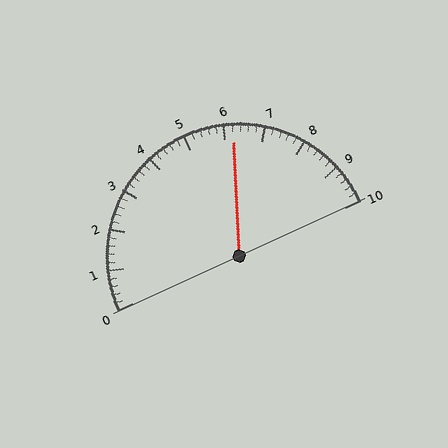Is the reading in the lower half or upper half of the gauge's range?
The reading is in the upper half of the range (0 to 10).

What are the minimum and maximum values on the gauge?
The gauge ranges from 0 to 10.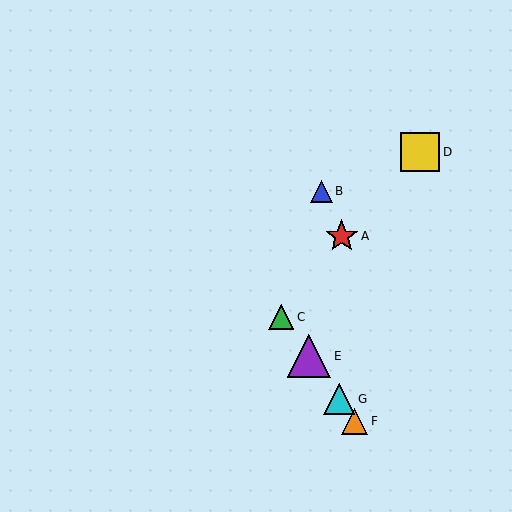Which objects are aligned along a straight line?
Objects C, E, F, G are aligned along a straight line.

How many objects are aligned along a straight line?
4 objects (C, E, F, G) are aligned along a straight line.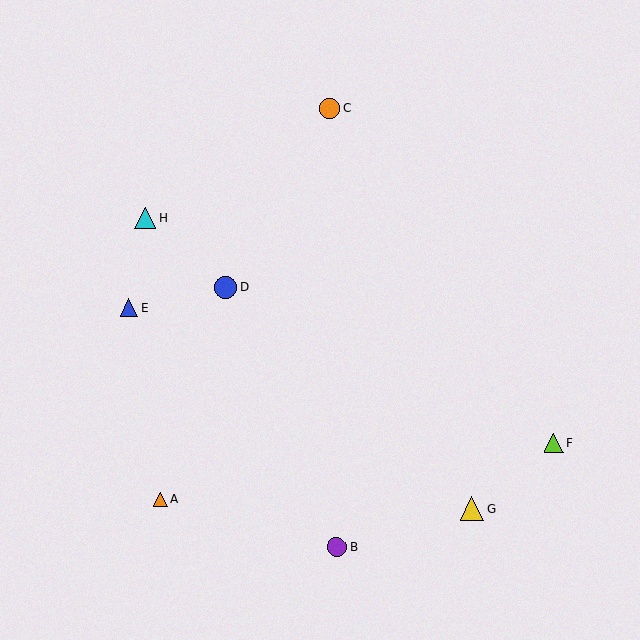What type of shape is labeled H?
Shape H is a cyan triangle.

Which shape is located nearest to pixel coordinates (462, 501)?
The yellow triangle (labeled G) at (472, 509) is nearest to that location.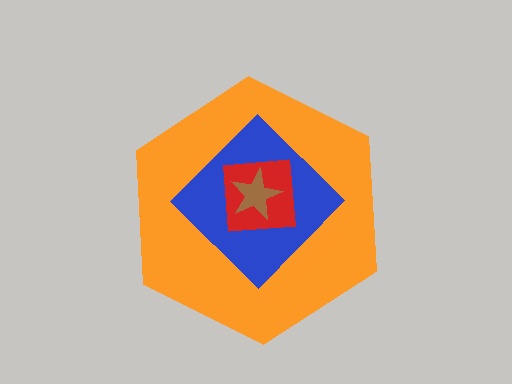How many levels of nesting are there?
4.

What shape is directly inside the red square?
The brown star.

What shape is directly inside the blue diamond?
The red square.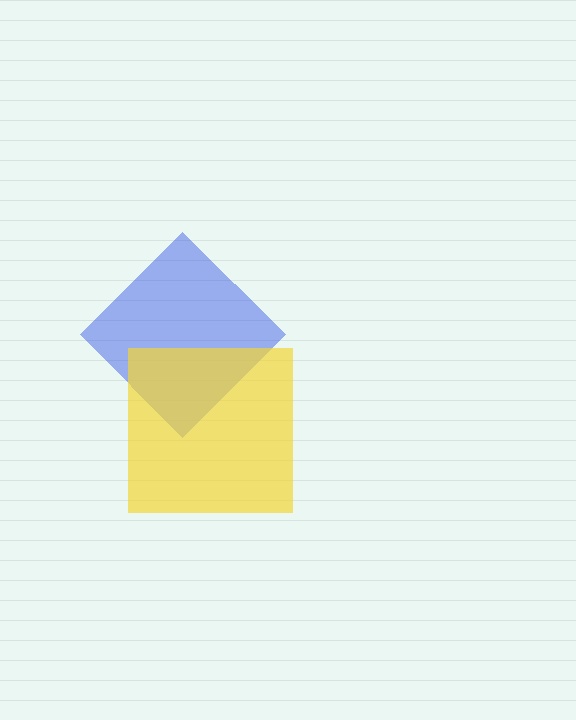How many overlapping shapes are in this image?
There are 2 overlapping shapes in the image.